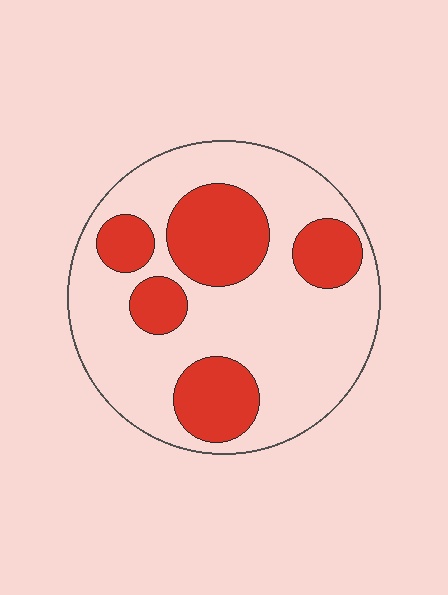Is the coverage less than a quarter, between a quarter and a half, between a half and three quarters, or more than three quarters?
Between a quarter and a half.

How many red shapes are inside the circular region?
5.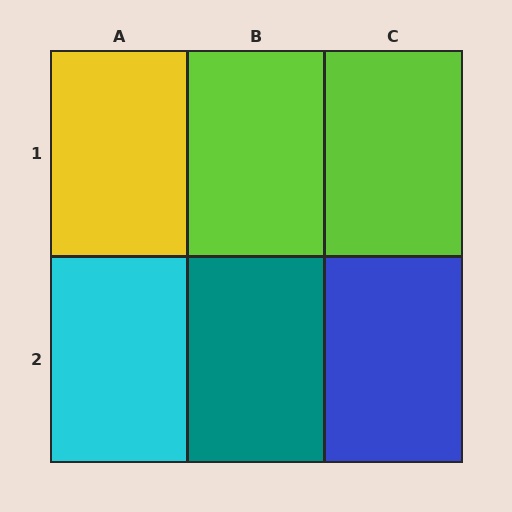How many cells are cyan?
1 cell is cyan.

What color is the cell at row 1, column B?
Lime.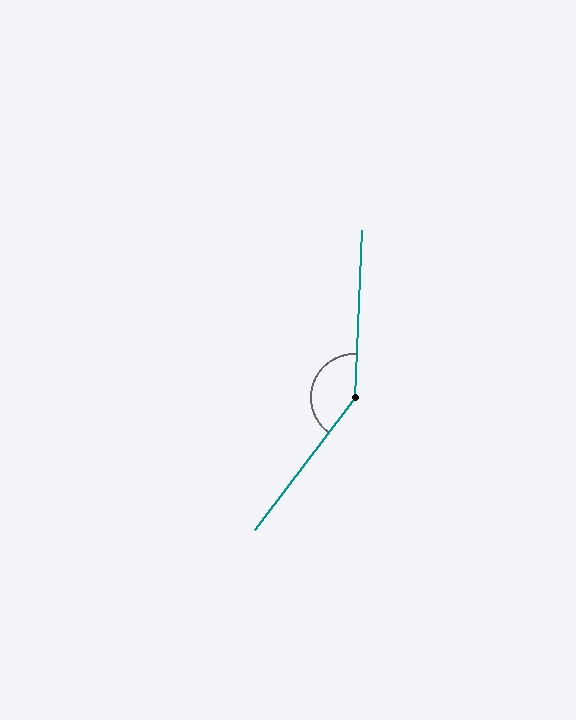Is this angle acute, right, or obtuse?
It is obtuse.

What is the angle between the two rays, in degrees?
Approximately 145 degrees.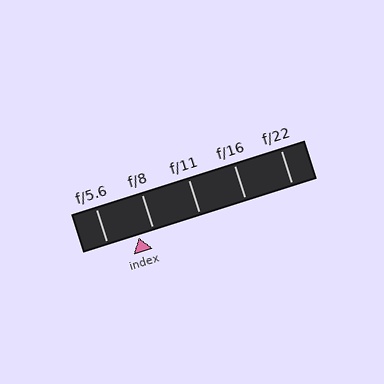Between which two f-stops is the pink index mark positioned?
The index mark is between f/5.6 and f/8.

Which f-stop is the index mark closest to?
The index mark is closest to f/8.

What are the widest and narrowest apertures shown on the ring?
The widest aperture shown is f/5.6 and the narrowest is f/22.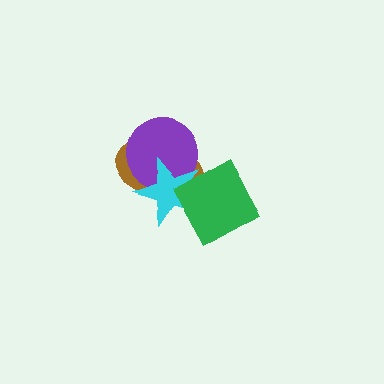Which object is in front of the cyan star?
The green square is in front of the cyan star.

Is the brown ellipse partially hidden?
Yes, it is partially covered by another shape.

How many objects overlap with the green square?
2 objects overlap with the green square.